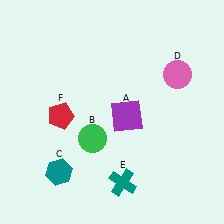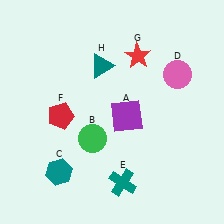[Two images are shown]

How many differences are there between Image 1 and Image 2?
There are 2 differences between the two images.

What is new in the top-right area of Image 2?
A red star (G) was added in the top-right area of Image 2.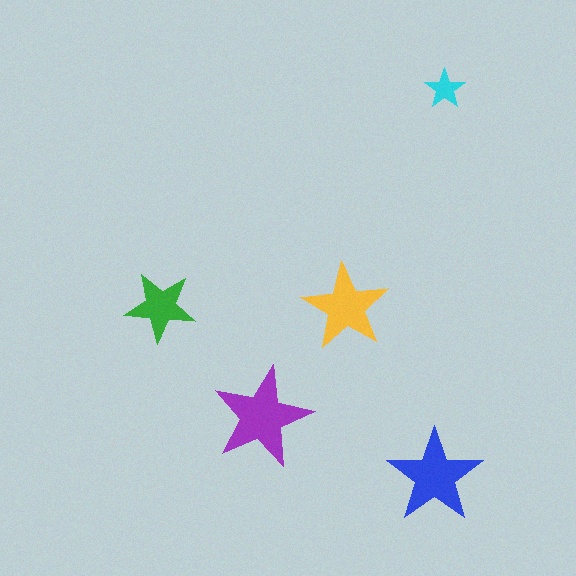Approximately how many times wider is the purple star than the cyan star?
About 2.5 times wider.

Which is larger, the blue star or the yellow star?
The blue one.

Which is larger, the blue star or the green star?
The blue one.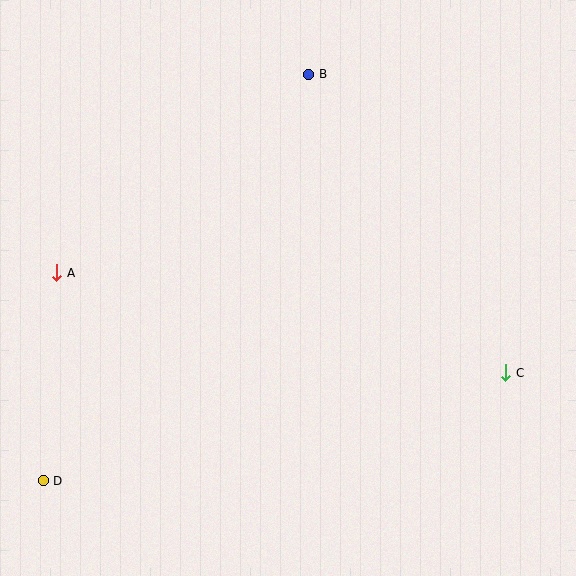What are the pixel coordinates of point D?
Point D is at (43, 481).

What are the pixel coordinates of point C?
Point C is at (506, 373).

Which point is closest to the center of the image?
Point B at (309, 74) is closest to the center.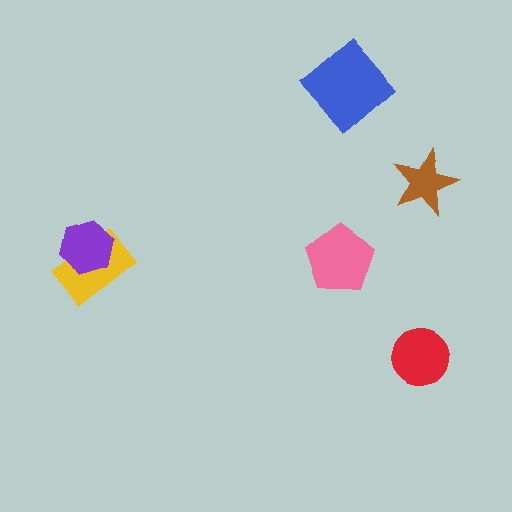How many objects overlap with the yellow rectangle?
1 object overlaps with the yellow rectangle.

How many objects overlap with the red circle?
0 objects overlap with the red circle.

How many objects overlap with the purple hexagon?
1 object overlaps with the purple hexagon.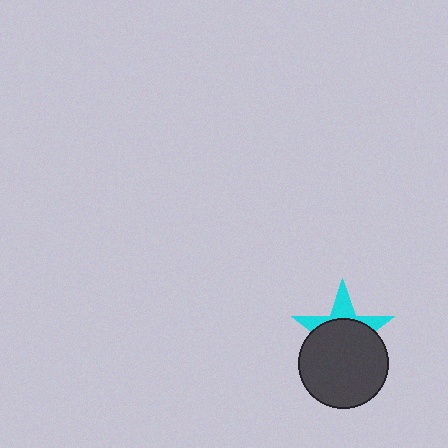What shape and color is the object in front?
The object in front is a dark gray circle.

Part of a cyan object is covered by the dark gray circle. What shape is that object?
It is a star.